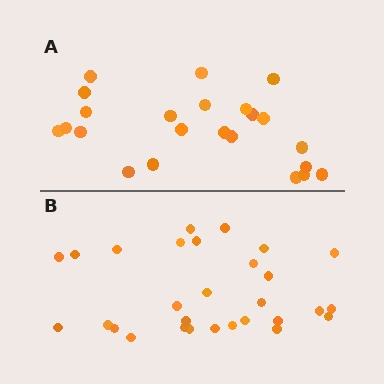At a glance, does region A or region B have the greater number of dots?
Region B (the bottom region) has more dots.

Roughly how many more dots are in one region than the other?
Region B has about 6 more dots than region A.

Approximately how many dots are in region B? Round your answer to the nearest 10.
About 30 dots. (The exact count is 29, which rounds to 30.)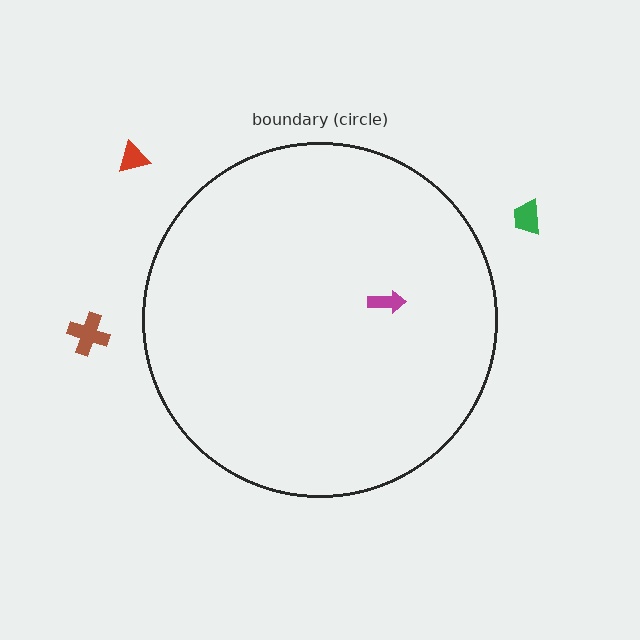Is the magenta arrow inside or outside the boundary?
Inside.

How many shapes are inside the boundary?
1 inside, 3 outside.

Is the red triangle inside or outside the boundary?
Outside.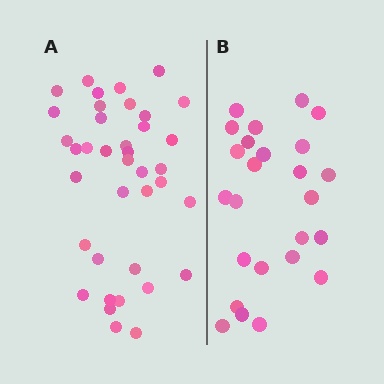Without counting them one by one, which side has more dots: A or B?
Region A (the left region) has more dots.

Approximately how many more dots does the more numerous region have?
Region A has approximately 15 more dots than region B.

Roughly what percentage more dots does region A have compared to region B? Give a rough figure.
About 50% more.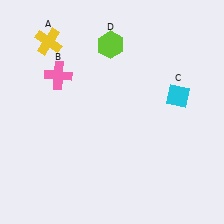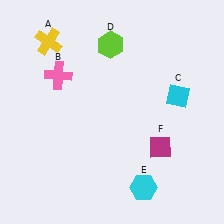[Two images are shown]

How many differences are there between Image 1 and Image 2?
There are 2 differences between the two images.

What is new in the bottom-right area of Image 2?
A magenta diamond (F) was added in the bottom-right area of Image 2.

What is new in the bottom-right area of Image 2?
A cyan hexagon (E) was added in the bottom-right area of Image 2.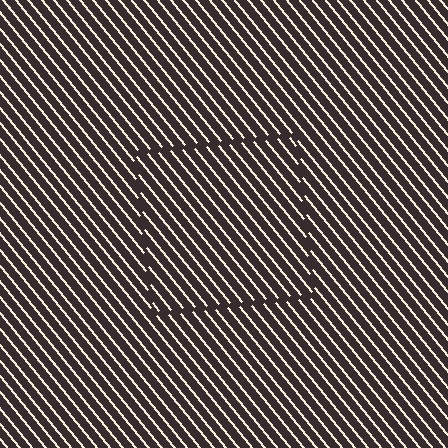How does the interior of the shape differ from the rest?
The interior of the shape contains the same grating, shifted by half a period — the contour is defined by the phase discontinuity where line-ends from the inner and outer gratings abut.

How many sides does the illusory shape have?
4 sides — the line-ends trace a square.